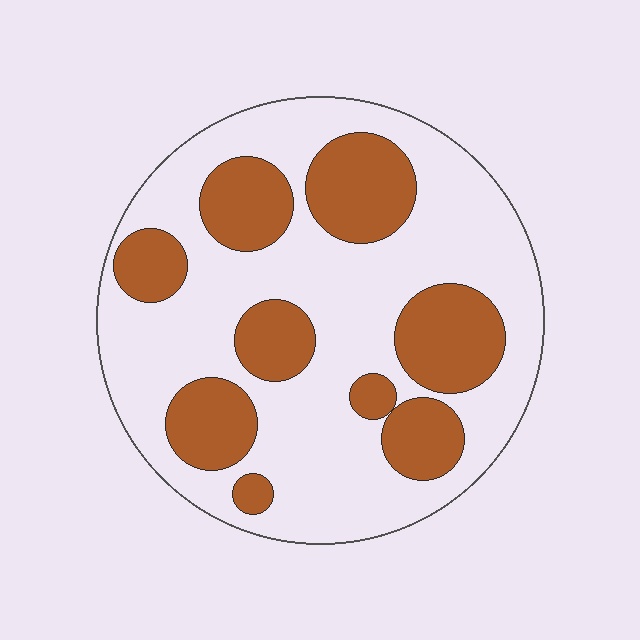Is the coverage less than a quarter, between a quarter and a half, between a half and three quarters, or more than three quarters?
Between a quarter and a half.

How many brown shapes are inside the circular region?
9.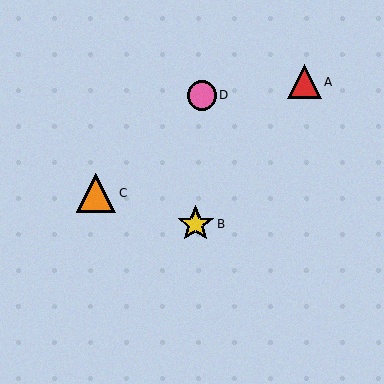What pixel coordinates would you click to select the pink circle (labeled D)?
Click at (202, 95) to select the pink circle D.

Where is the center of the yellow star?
The center of the yellow star is at (196, 224).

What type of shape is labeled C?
Shape C is an orange triangle.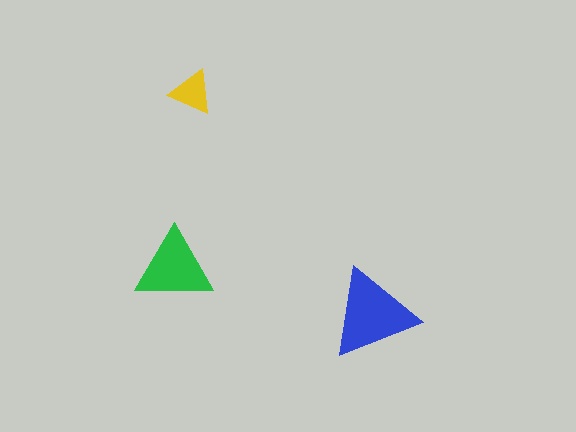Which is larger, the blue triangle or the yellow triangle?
The blue one.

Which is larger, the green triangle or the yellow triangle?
The green one.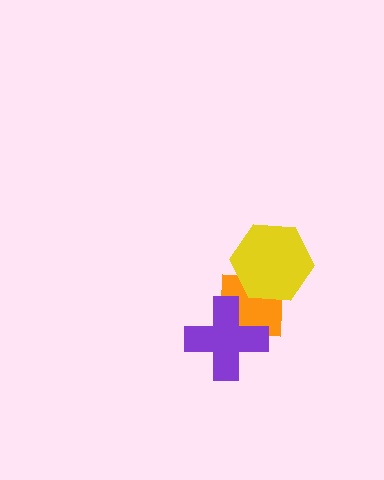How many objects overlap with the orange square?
2 objects overlap with the orange square.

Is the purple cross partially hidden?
No, no other shape covers it.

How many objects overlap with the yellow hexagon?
1 object overlaps with the yellow hexagon.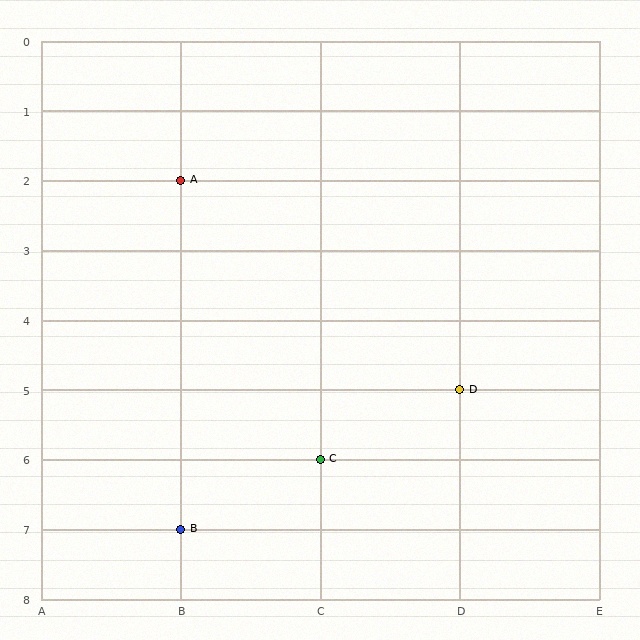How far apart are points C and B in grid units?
Points C and B are 1 column and 1 row apart (about 1.4 grid units diagonally).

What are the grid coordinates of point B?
Point B is at grid coordinates (B, 7).